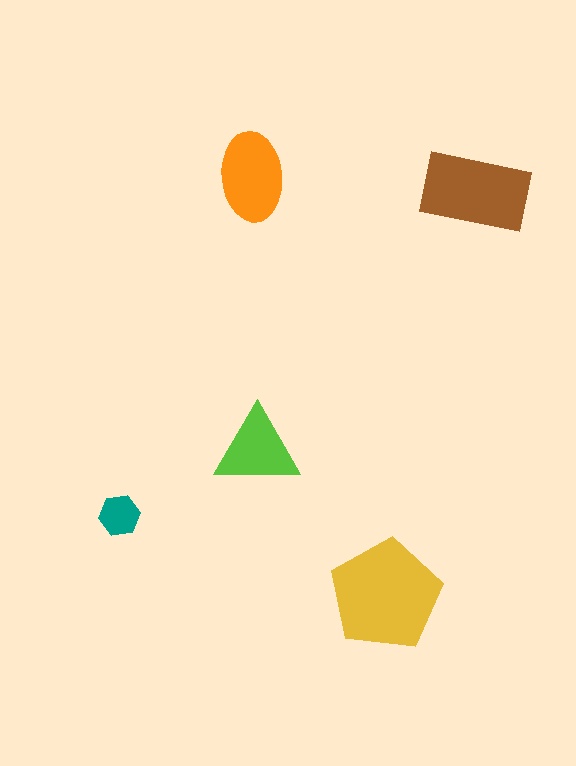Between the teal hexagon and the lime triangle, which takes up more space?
The lime triangle.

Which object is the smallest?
The teal hexagon.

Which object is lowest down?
The yellow pentagon is bottommost.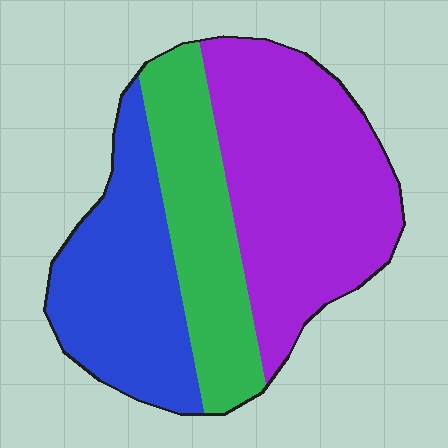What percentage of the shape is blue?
Blue takes up about one third (1/3) of the shape.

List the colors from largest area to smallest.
From largest to smallest: purple, blue, green.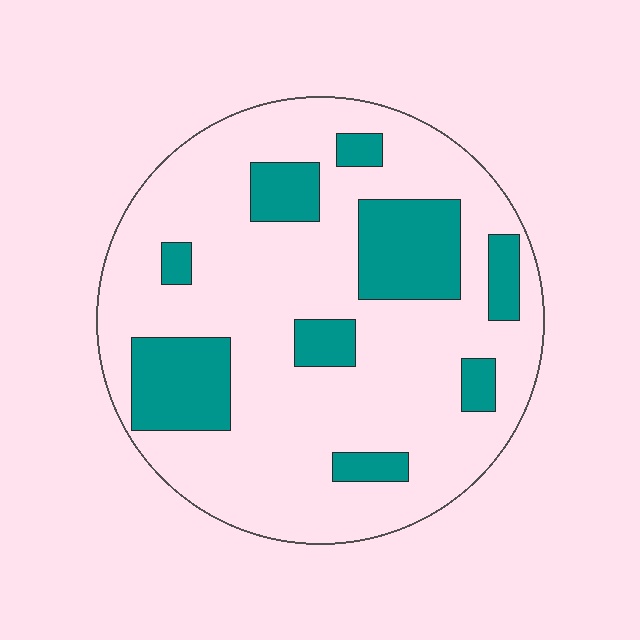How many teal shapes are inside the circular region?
9.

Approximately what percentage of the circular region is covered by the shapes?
Approximately 25%.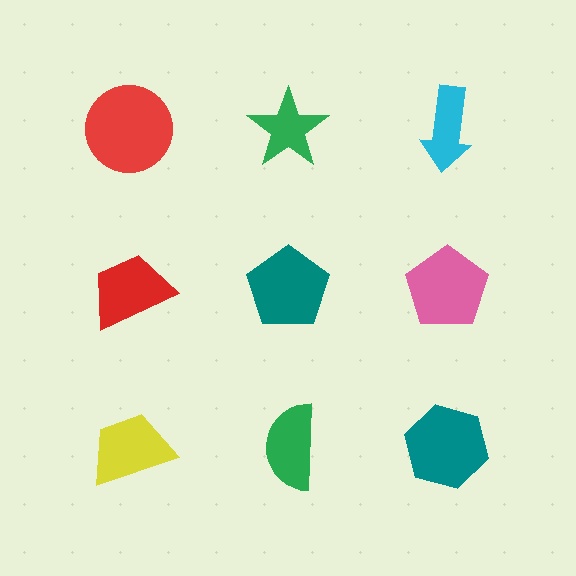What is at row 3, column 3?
A teal hexagon.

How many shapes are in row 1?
3 shapes.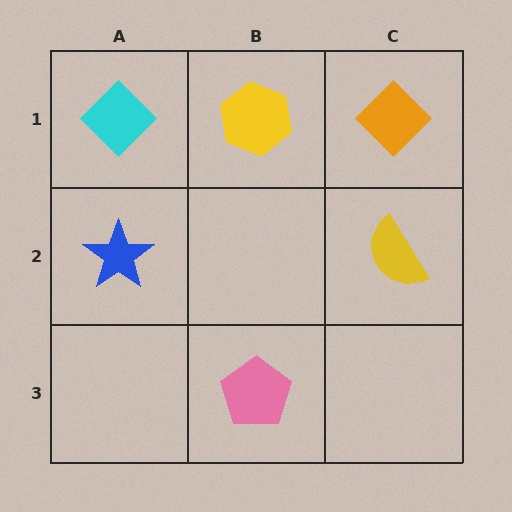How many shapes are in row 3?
1 shape.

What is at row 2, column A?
A blue star.